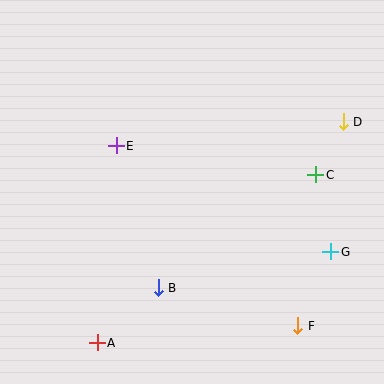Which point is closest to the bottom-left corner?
Point A is closest to the bottom-left corner.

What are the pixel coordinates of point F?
Point F is at (298, 326).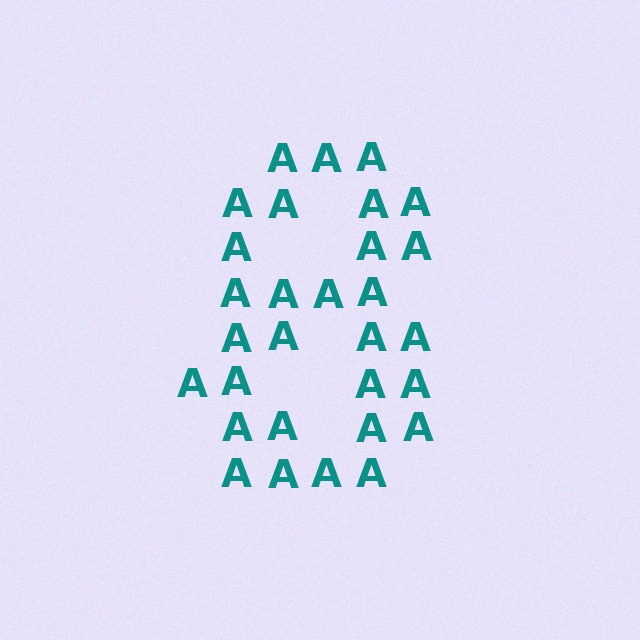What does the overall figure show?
The overall figure shows the digit 8.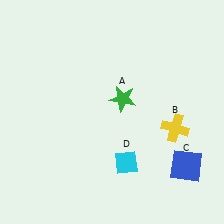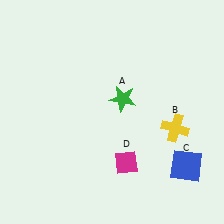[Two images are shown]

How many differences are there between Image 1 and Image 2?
There is 1 difference between the two images.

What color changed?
The diamond (D) changed from cyan in Image 1 to magenta in Image 2.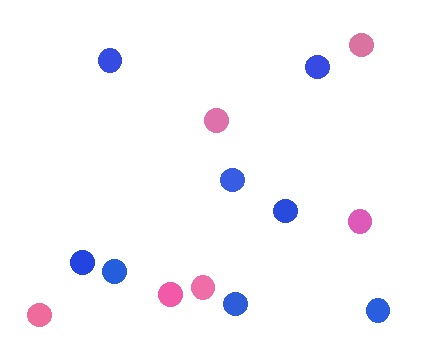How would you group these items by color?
There are 2 groups: one group of blue circles (8) and one group of pink circles (6).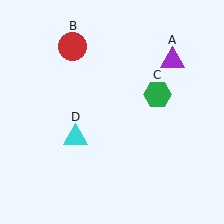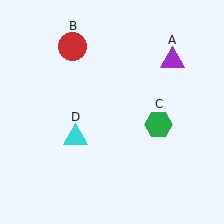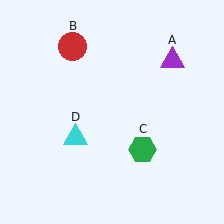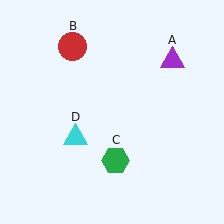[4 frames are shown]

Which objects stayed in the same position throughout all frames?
Purple triangle (object A) and red circle (object B) and cyan triangle (object D) remained stationary.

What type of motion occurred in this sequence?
The green hexagon (object C) rotated clockwise around the center of the scene.